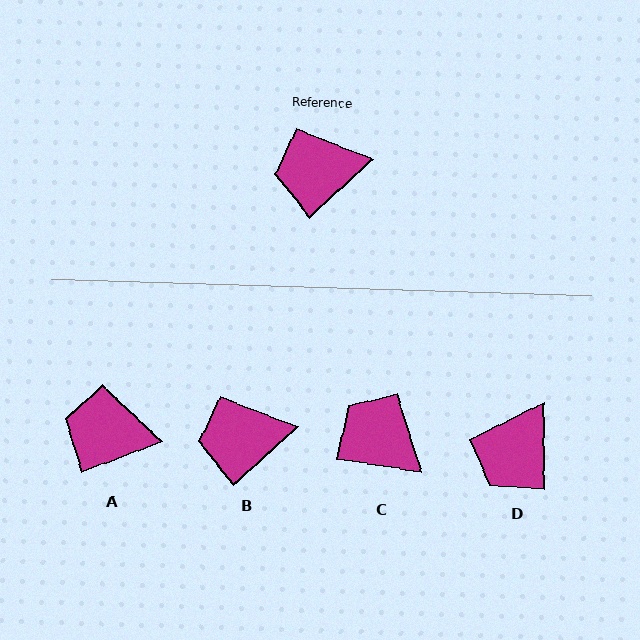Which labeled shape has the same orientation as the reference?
B.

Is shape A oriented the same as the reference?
No, it is off by about 22 degrees.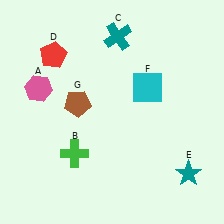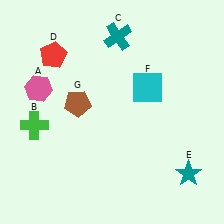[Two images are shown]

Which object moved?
The green cross (B) moved left.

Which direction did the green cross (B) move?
The green cross (B) moved left.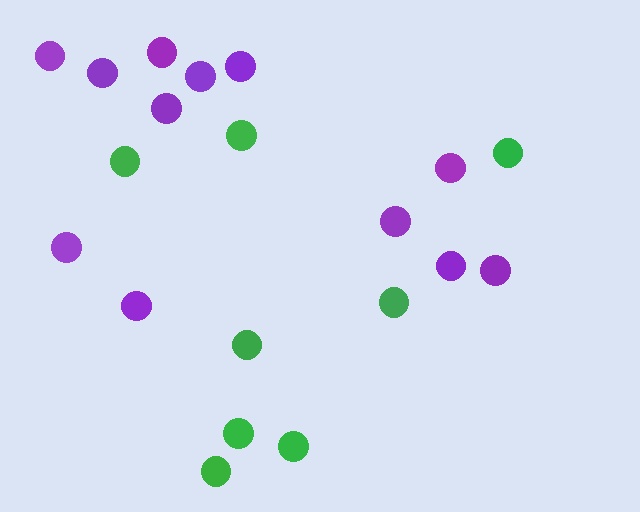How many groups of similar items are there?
There are 2 groups: one group of green circles (8) and one group of purple circles (12).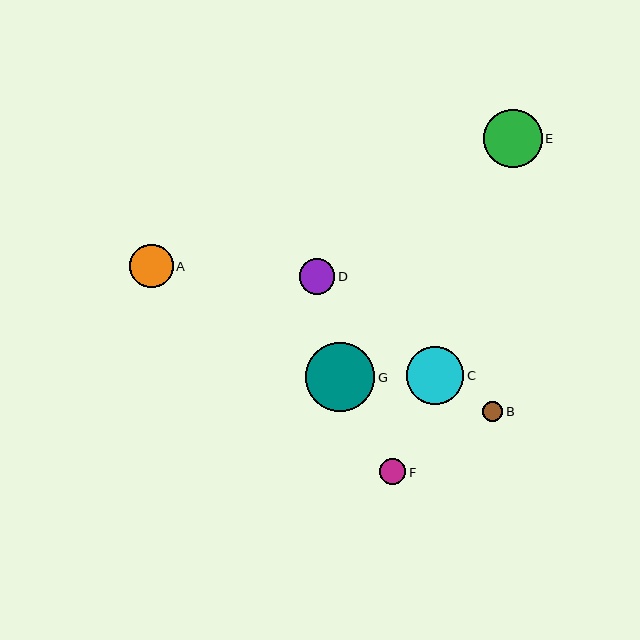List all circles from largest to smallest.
From largest to smallest: G, E, C, A, D, F, B.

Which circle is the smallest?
Circle B is the smallest with a size of approximately 21 pixels.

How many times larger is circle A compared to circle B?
Circle A is approximately 2.1 times the size of circle B.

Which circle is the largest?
Circle G is the largest with a size of approximately 69 pixels.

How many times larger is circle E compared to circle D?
Circle E is approximately 1.7 times the size of circle D.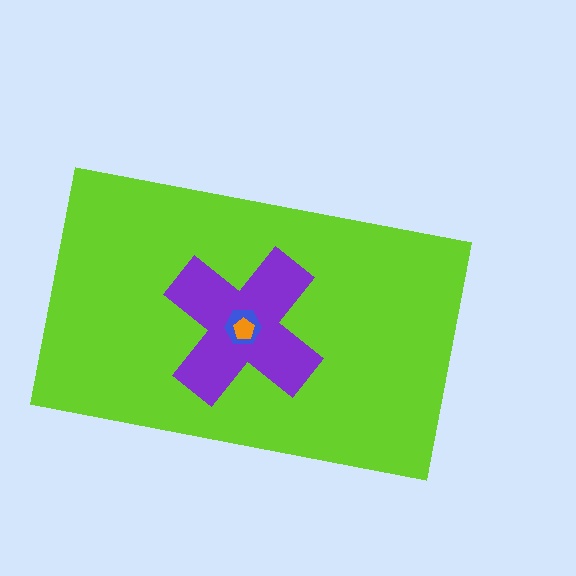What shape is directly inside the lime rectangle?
The purple cross.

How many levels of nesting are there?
4.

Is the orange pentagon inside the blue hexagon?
Yes.